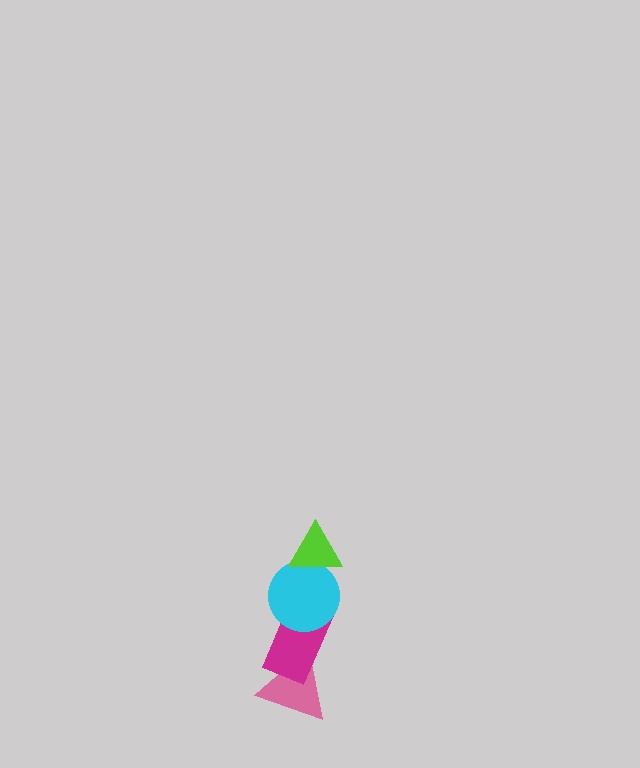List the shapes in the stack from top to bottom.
From top to bottom: the lime triangle, the cyan circle, the magenta rectangle, the pink triangle.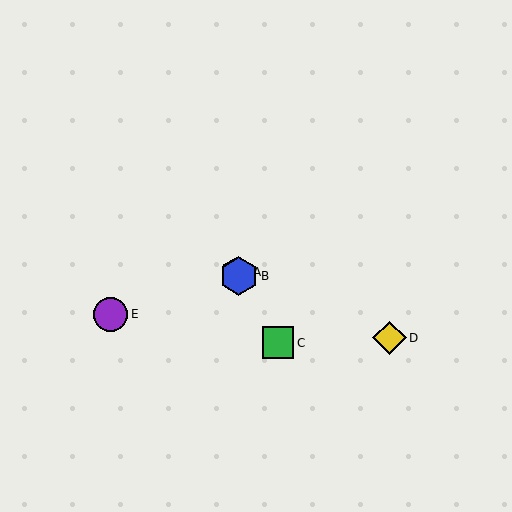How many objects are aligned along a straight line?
3 objects (A, B, C) are aligned along a straight line.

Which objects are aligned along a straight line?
Objects A, B, C are aligned along a straight line.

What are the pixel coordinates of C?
Object C is at (278, 343).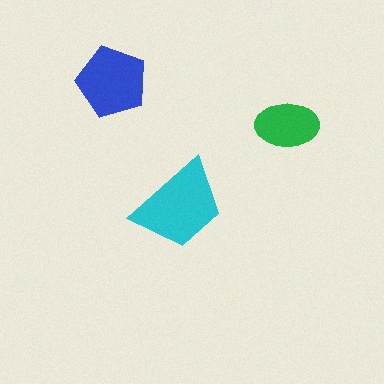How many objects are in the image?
There are 3 objects in the image.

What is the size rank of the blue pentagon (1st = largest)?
2nd.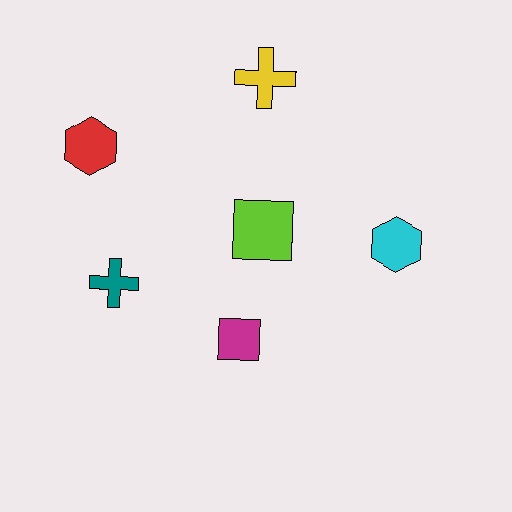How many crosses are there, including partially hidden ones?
There are 2 crosses.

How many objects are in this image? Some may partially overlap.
There are 6 objects.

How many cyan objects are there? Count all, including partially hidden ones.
There is 1 cyan object.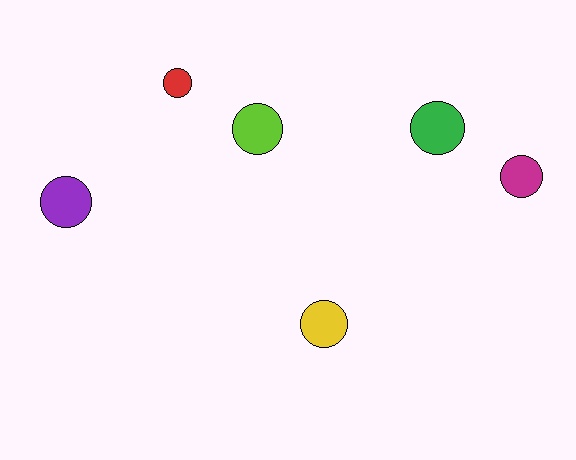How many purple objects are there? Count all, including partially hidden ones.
There is 1 purple object.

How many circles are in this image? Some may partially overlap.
There are 6 circles.